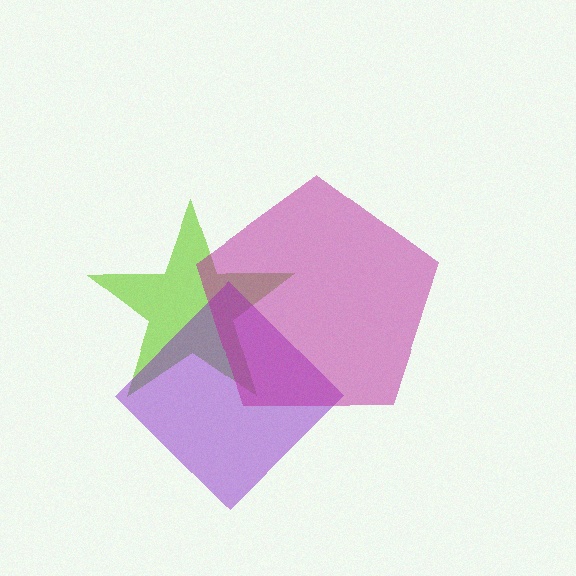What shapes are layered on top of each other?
The layered shapes are: a lime star, a purple diamond, a magenta pentagon.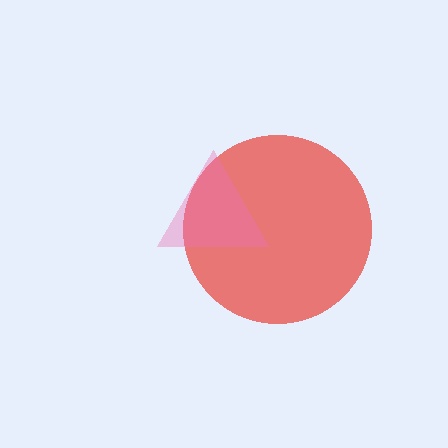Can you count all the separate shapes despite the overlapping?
Yes, there are 2 separate shapes.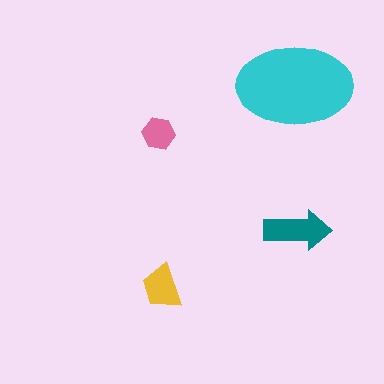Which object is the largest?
The cyan ellipse.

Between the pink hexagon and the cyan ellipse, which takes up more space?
The cyan ellipse.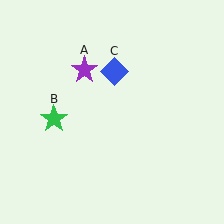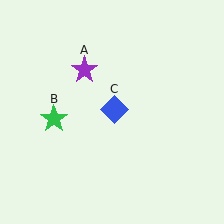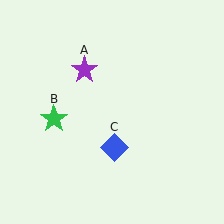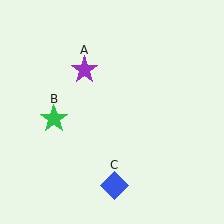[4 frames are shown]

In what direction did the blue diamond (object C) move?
The blue diamond (object C) moved down.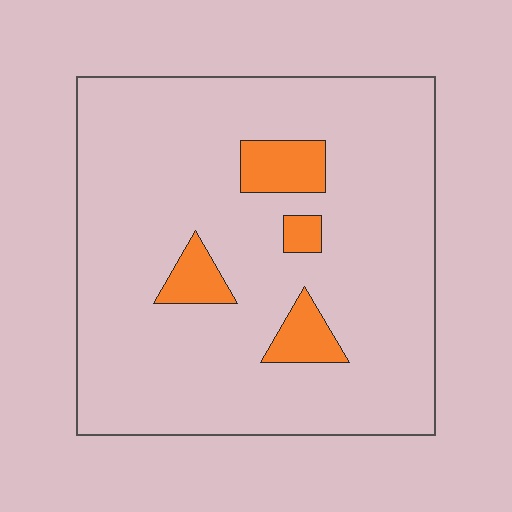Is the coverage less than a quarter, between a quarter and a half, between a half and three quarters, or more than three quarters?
Less than a quarter.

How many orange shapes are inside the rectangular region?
4.